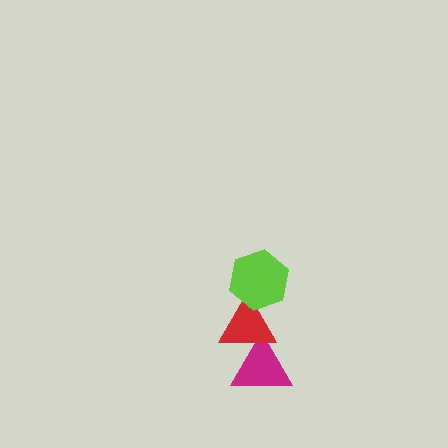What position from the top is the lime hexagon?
The lime hexagon is 1st from the top.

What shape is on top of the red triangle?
The lime hexagon is on top of the red triangle.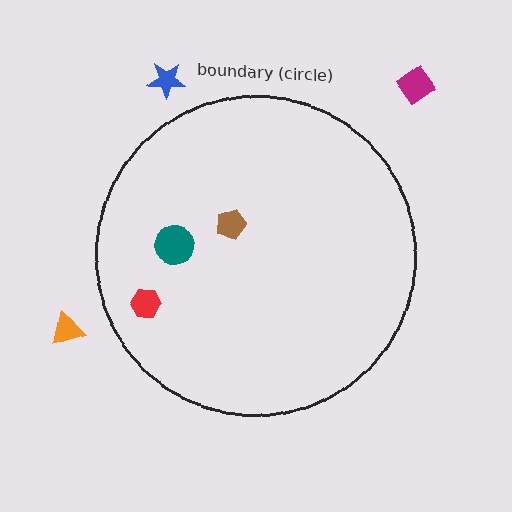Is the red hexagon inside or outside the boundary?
Inside.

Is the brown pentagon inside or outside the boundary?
Inside.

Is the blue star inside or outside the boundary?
Outside.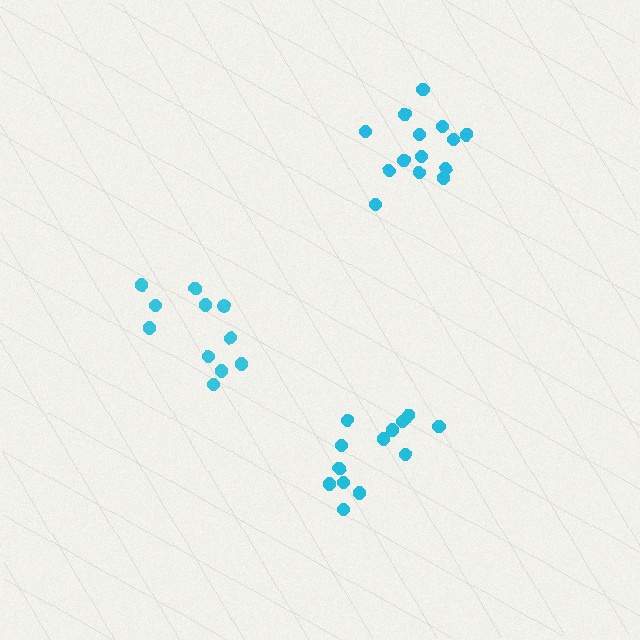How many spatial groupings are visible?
There are 3 spatial groupings.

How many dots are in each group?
Group 1: 11 dots, Group 2: 14 dots, Group 3: 13 dots (38 total).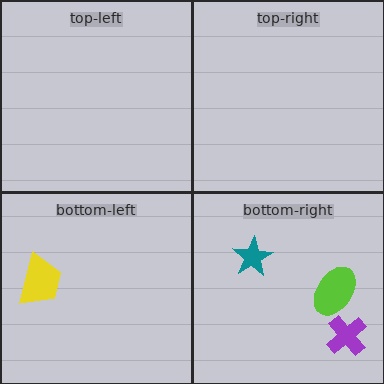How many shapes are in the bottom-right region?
3.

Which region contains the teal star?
The bottom-right region.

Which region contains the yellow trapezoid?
The bottom-left region.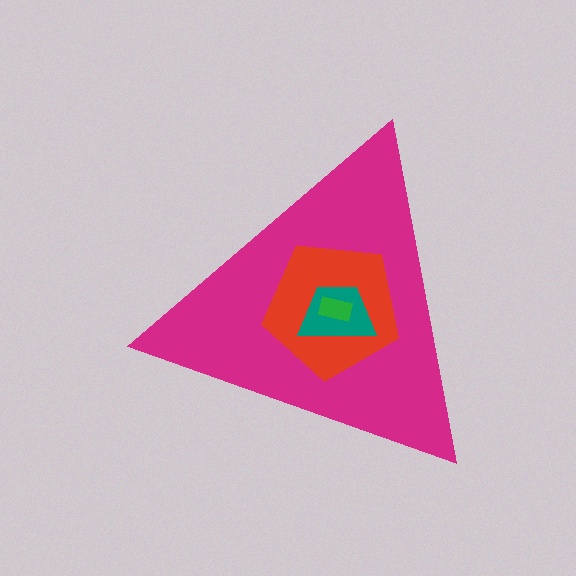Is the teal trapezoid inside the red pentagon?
Yes.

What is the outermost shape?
The magenta triangle.